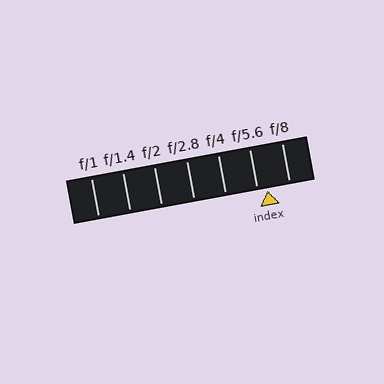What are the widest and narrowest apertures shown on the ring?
The widest aperture shown is f/1 and the narrowest is f/8.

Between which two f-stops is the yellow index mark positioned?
The index mark is between f/5.6 and f/8.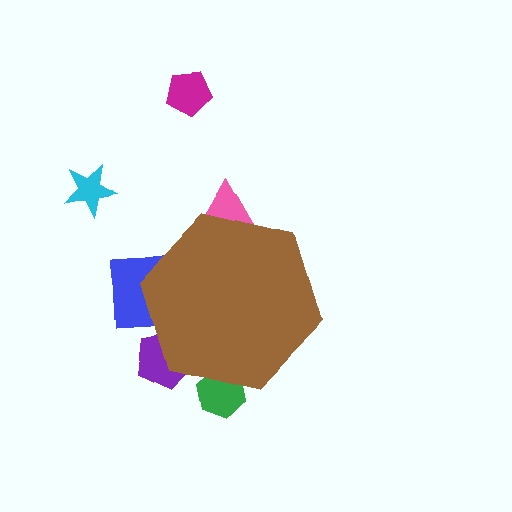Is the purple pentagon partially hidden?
Yes, the purple pentagon is partially hidden behind the brown hexagon.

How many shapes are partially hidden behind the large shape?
4 shapes are partially hidden.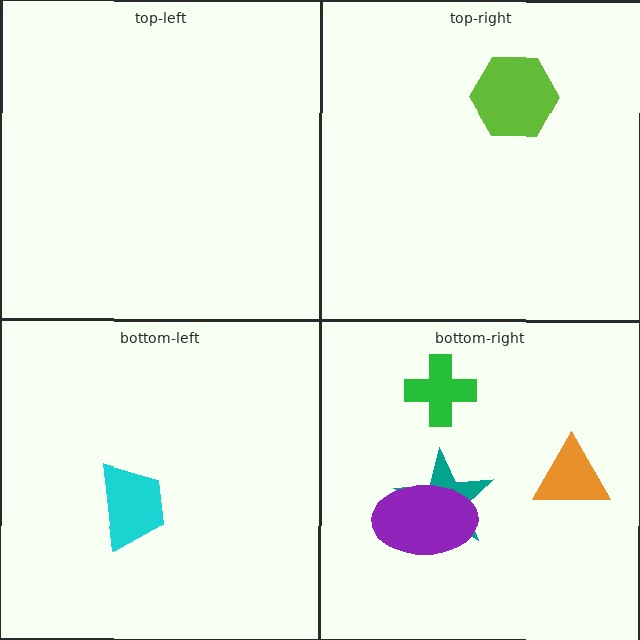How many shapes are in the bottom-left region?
1.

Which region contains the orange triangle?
The bottom-right region.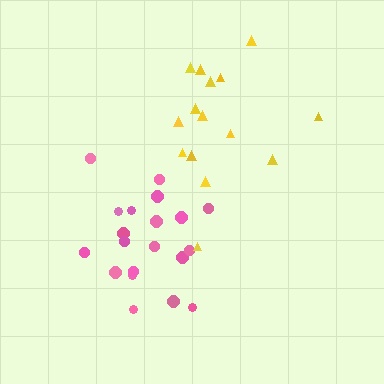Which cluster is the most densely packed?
Pink.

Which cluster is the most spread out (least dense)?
Yellow.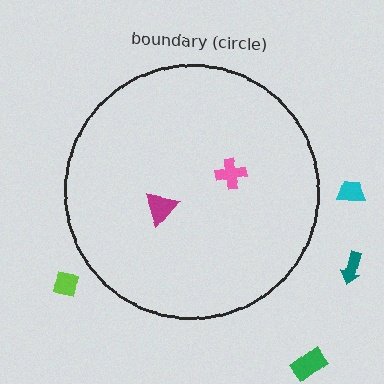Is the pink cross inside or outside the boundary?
Inside.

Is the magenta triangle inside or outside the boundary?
Inside.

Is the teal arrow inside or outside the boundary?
Outside.